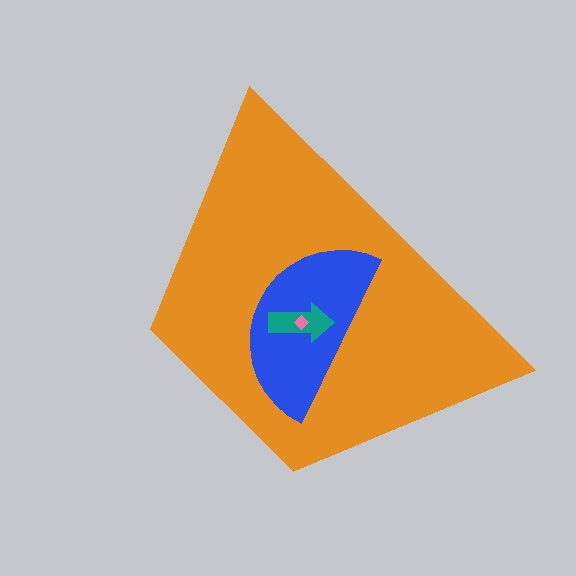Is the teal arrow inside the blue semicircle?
Yes.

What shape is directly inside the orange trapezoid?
The blue semicircle.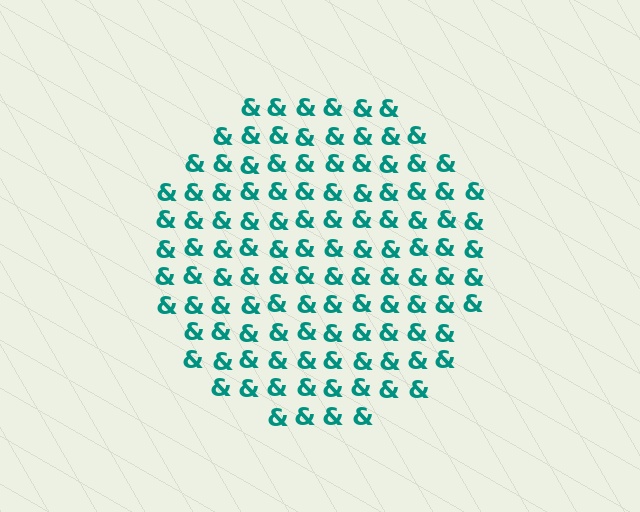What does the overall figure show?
The overall figure shows a circle.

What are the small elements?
The small elements are ampersands.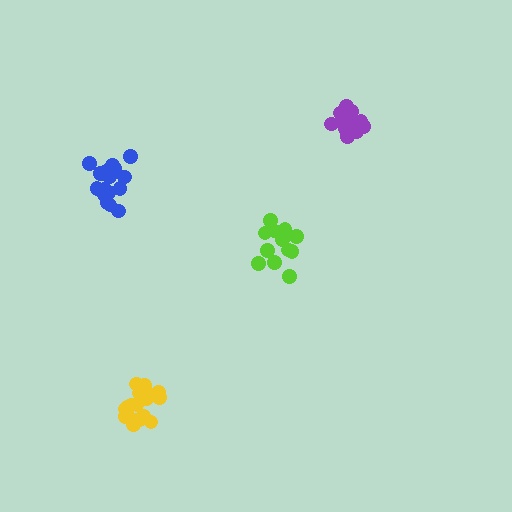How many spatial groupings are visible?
There are 4 spatial groupings.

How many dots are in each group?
Group 1: 13 dots, Group 2: 18 dots, Group 3: 15 dots, Group 4: 18 dots (64 total).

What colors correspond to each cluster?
The clusters are colored: lime, blue, purple, yellow.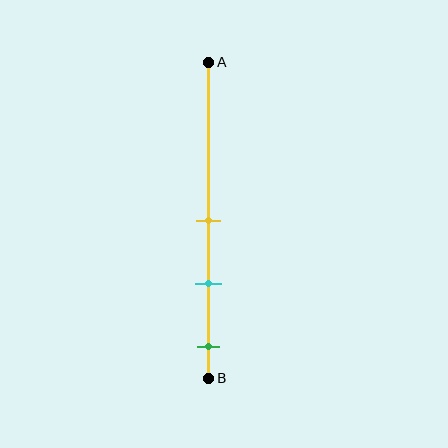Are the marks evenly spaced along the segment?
Yes, the marks are approximately evenly spaced.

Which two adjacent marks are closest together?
The yellow and cyan marks are the closest adjacent pair.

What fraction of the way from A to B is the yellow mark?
The yellow mark is approximately 50% (0.5) of the way from A to B.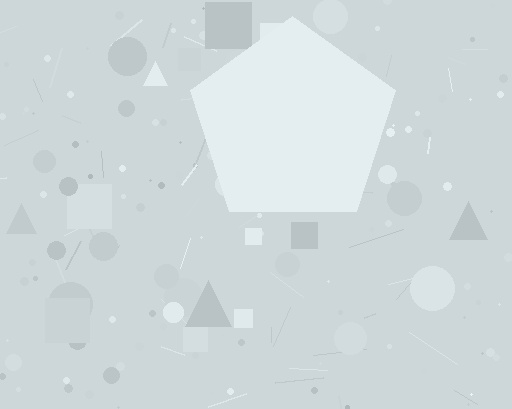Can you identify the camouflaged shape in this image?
The camouflaged shape is a pentagon.